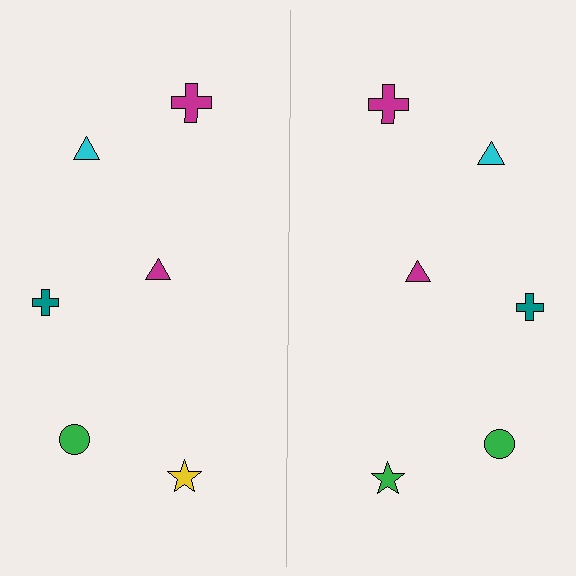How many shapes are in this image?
There are 12 shapes in this image.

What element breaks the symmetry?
The green star on the right side breaks the symmetry — its mirror counterpart is yellow.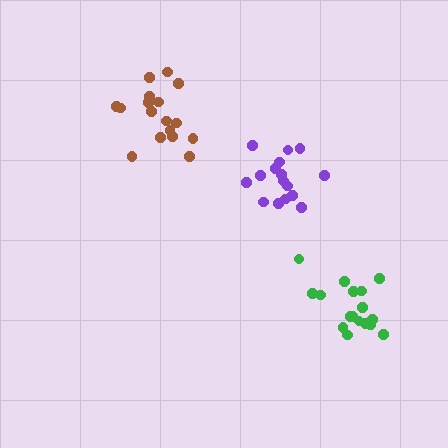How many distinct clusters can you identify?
There are 3 distinct clusters.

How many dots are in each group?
Group 1: 16 dots, Group 2: 17 dots, Group 3: 17 dots (50 total).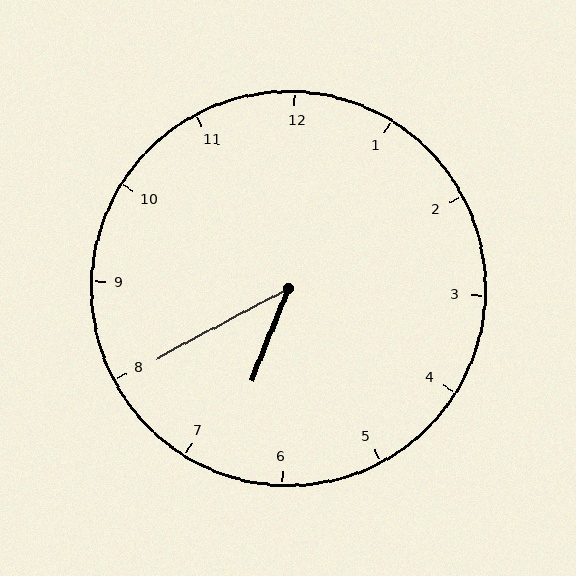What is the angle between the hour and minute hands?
Approximately 40 degrees.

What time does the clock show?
6:40.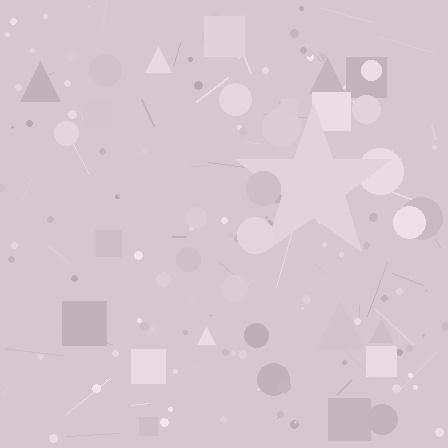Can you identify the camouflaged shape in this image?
The camouflaged shape is a star.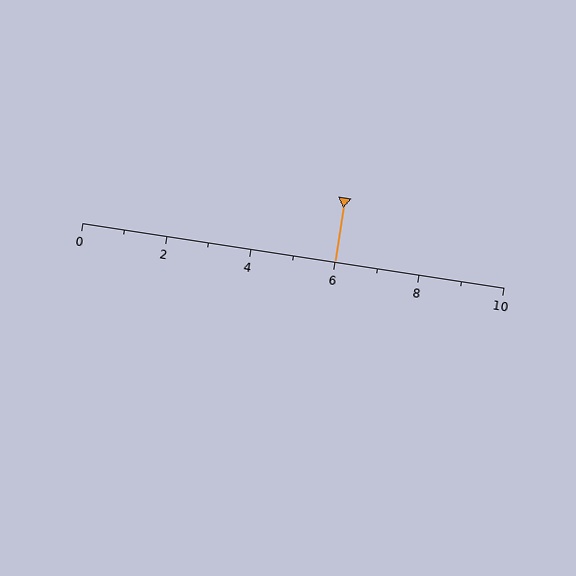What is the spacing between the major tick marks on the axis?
The major ticks are spaced 2 apart.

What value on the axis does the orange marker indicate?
The marker indicates approximately 6.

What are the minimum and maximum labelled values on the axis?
The axis runs from 0 to 10.